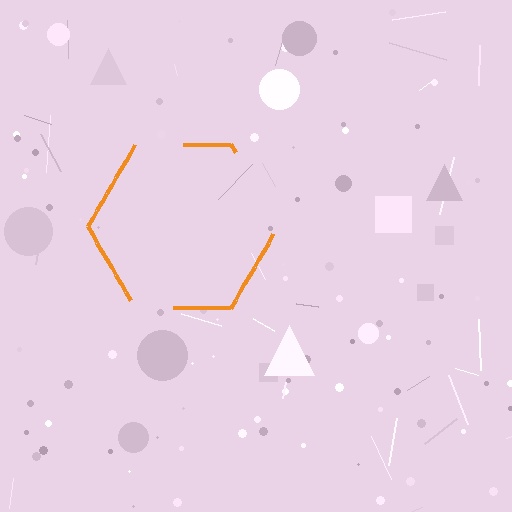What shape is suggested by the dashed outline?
The dashed outline suggests a hexagon.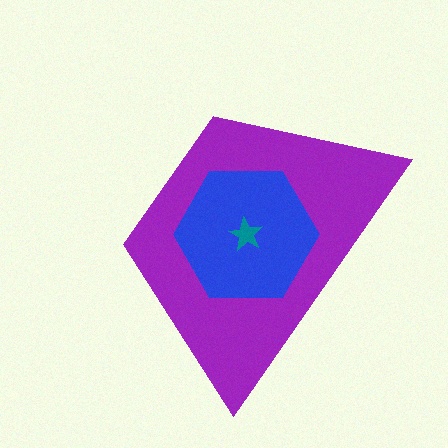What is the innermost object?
The teal star.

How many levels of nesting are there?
3.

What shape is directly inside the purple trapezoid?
The blue hexagon.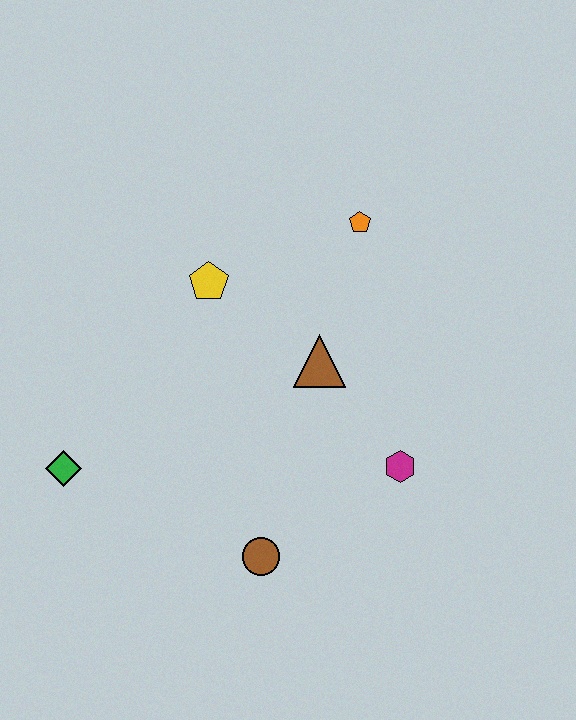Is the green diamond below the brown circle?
No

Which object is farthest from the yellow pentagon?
The brown circle is farthest from the yellow pentagon.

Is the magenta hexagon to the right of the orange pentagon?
Yes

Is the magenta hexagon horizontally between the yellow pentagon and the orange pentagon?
No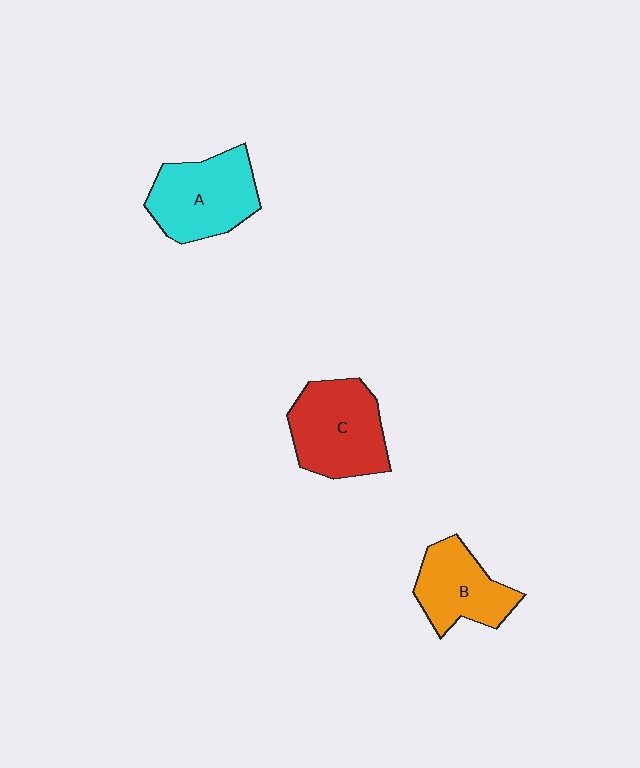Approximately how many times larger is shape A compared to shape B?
Approximately 1.2 times.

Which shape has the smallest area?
Shape B (orange).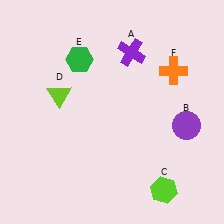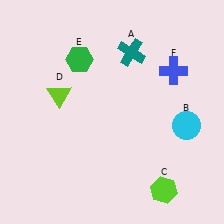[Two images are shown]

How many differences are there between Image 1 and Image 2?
There are 3 differences between the two images.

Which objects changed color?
A changed from purple to teal. B changed from purple to cyan. F changed from orange to blue.